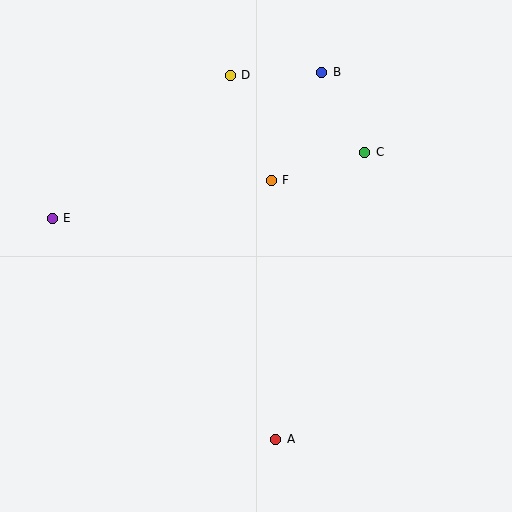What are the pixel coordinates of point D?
Point D is at (230, 75).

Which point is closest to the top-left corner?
Point E is closest to the top-left corner.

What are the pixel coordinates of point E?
Point E is at (52, 218).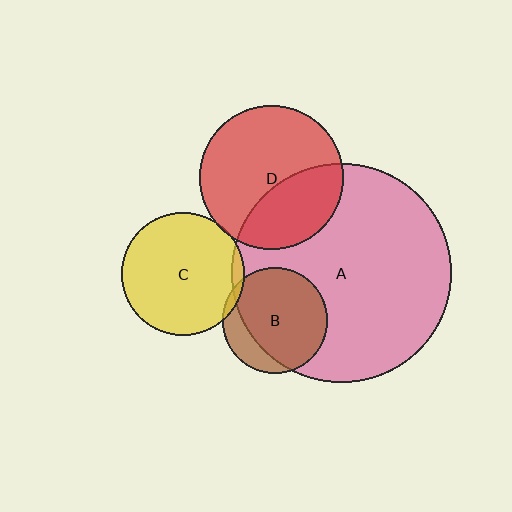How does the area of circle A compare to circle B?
Approximately 4.3 times.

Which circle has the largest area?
Circle A (pink).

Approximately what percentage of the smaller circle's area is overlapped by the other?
Approximately 5%.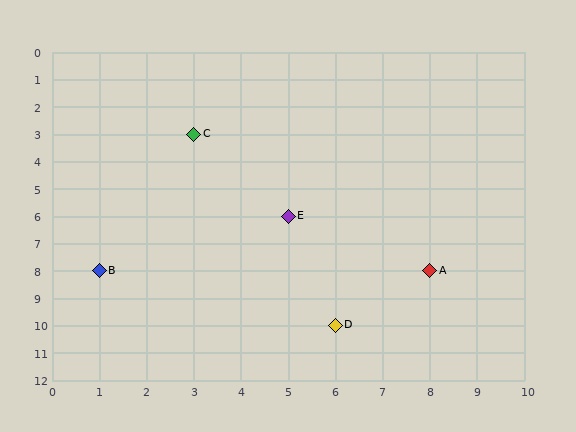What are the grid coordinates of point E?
Point E is at grid coordinates (5, 6).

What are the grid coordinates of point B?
Point B is at grid coordinates (1, 8).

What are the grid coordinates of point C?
Point C is at grid coordinates (3, 3).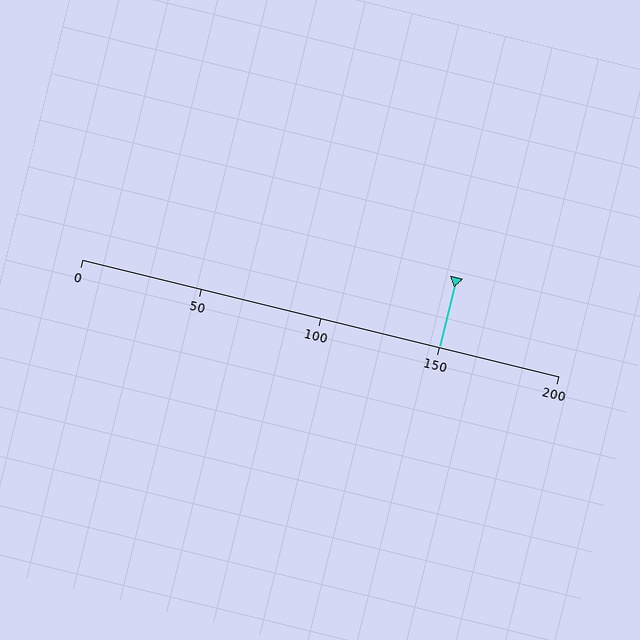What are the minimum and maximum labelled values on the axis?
The axis runs from 0 to 200.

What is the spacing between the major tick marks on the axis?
The major ticks are spaced 50 apart.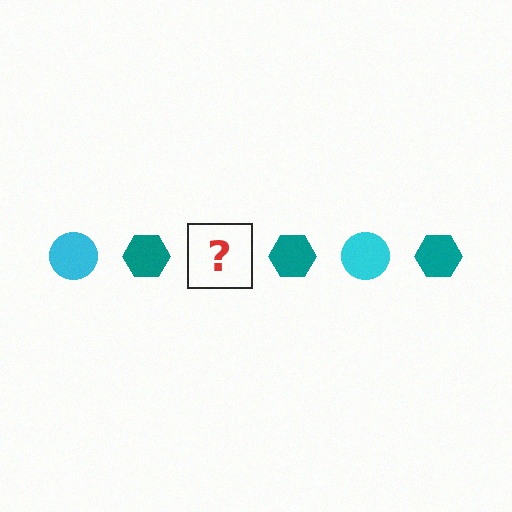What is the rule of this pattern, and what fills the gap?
The rule is that the pattern alternates between cyan circle and teal hexagon. The gap should be filled with a cyan circle.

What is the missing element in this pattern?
The missing element is a cyan circle.